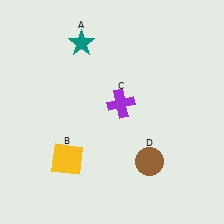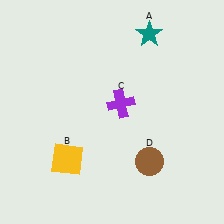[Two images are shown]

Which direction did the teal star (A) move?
The teal star (A) moved right.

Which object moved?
The teal star (A) moved right.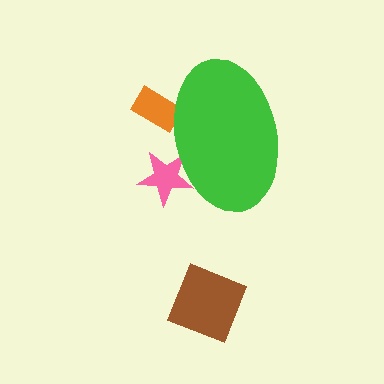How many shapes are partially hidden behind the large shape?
2 shapes are partially hidden.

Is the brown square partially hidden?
No, the brown square is fully visible.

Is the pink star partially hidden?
Yes, the pink star is partially hidden behind the green ellipse.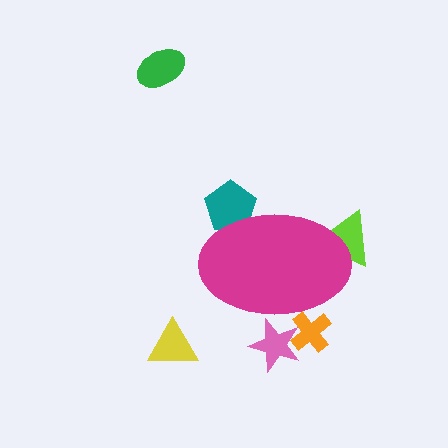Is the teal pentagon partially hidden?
Yes, the teal pentagon is partially hidden behind the magenta ellipse.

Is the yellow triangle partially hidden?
No, the yellow triangle is fully visible.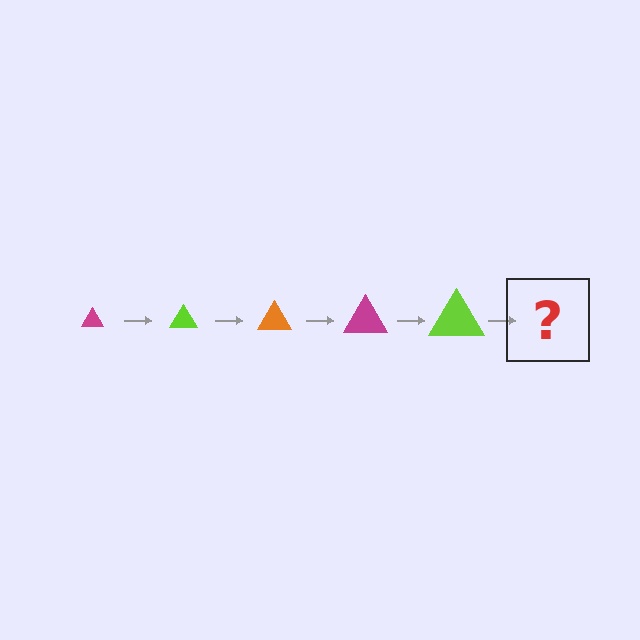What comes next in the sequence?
The next element should be an orange triangle, larger than the previous one.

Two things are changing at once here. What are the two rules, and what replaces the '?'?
The two rules are that the triangle grows larger each step and the color cycles through magenta, lime, and orange. The '?' should be an orange triangle, larger than the previous one.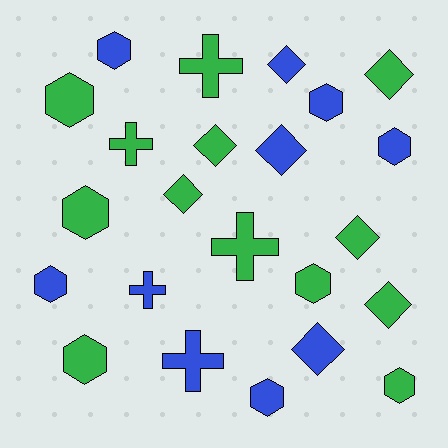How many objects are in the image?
There are 23 objects.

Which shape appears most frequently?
Hexagon, with 10 objects.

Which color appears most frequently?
Green, with 13 objects.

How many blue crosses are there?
There are 2 blue crosses.